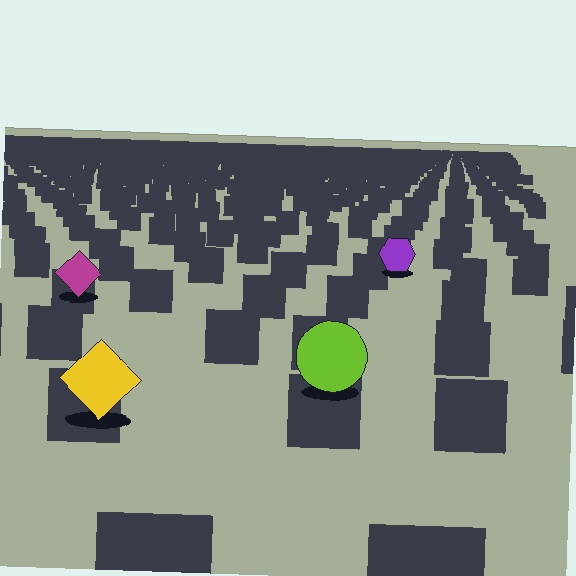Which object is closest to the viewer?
The yellow diamond is closest. The texture marks near it are larger and more spread out.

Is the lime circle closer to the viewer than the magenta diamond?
Yes. The lime circle is closer — you can tell from the texture gradient: the ground texture is coarser near it.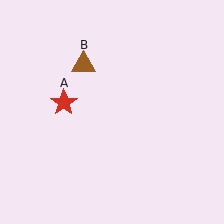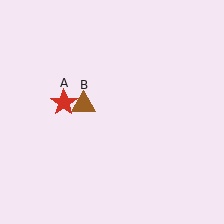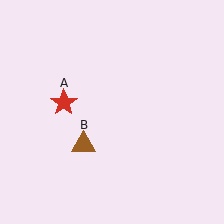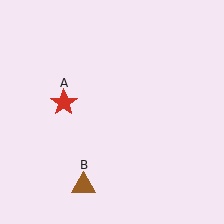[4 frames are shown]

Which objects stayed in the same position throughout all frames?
Red star (object A) remained stationary.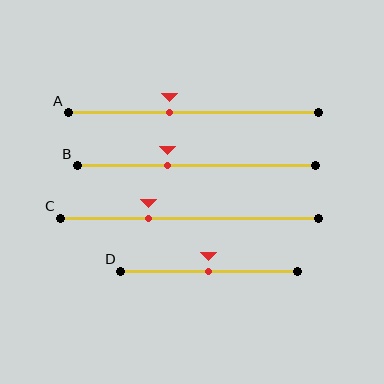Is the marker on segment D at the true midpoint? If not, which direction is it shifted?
Yes, the marker on segment D is at the true midpoint.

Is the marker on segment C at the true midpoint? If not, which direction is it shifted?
No, the marker on segment C is shifted to the left by about 16% of the segment length.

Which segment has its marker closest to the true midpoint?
Segment D has its marker closest to the true midpoint.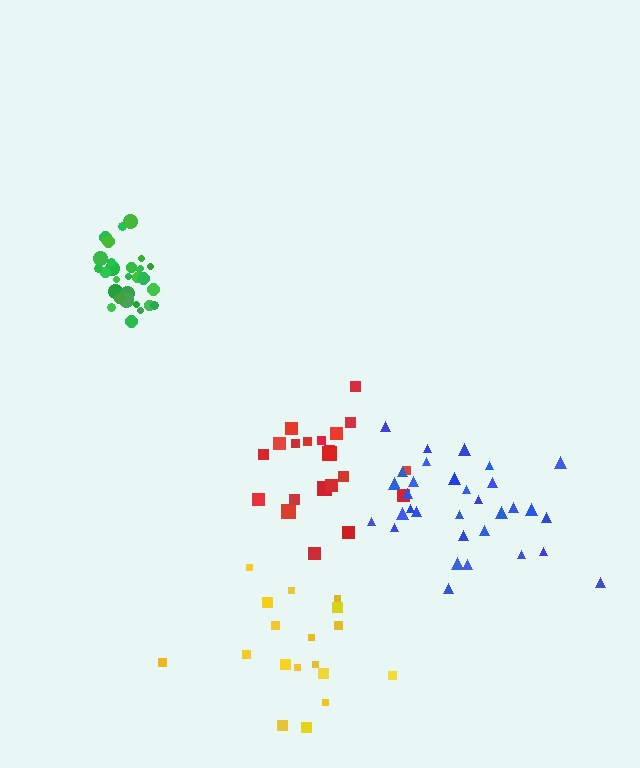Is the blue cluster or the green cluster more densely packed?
Green.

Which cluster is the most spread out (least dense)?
Yellow.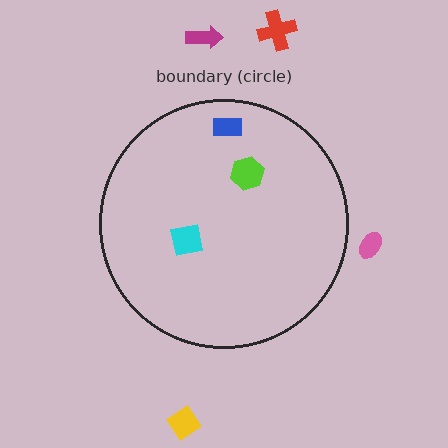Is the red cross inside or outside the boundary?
Outside.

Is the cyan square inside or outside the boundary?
Inside.